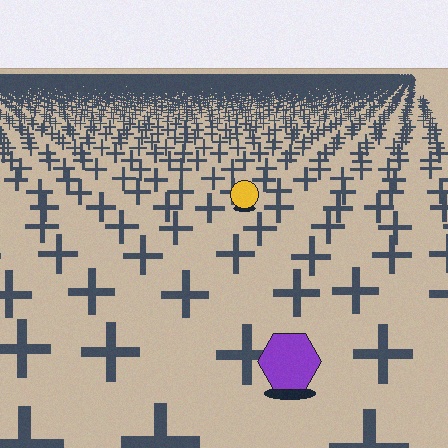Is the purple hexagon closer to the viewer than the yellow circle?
Yes. The purple hexagon is closer — you can tell from the texture gradient: the ground texture is coarser near it.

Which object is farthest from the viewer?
The yellow circle is farthest from the viewer. It appears smaller and the ground texture around it is denser.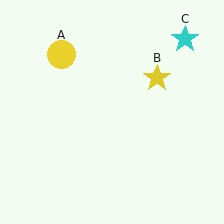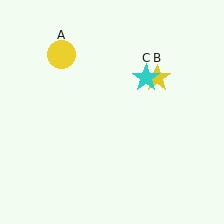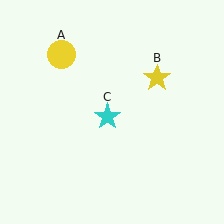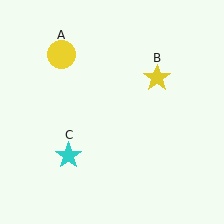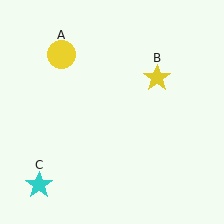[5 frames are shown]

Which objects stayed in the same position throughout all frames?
Yellow circle (object A) and yellow star (object B) remained stationary.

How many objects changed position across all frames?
1 object changed position: cyan star (object C).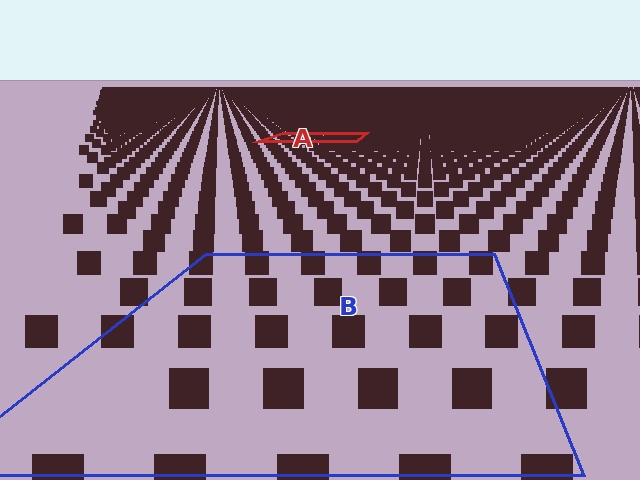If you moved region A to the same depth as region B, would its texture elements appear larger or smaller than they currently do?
They would appear larger. At a closer depth, the same texture elements are projected at a bigger on-screen size.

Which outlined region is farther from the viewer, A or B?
Region A is farther from the viewer — the texture elements inside it appear smaller and more densely packed.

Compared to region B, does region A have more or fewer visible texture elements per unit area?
Region A has more texture elements per unit area — they are packed more densely because it is farther away.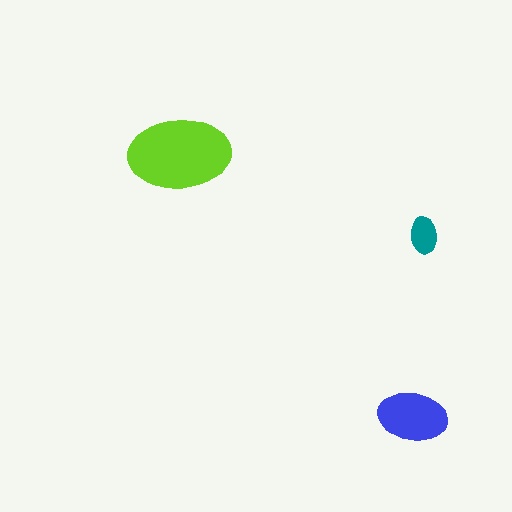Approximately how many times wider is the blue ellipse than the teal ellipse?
About 2 times wider.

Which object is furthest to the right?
The teal ellipse is rightmost.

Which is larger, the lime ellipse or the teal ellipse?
The lime one.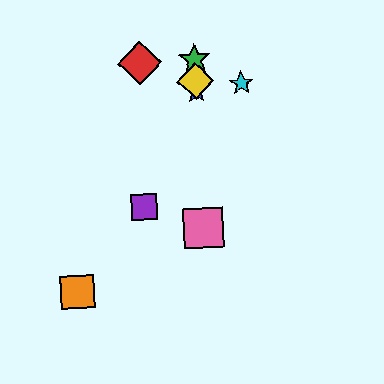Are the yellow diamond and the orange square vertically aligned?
No, the yellow diamond is at x≈196 and the orange square is at x≈78.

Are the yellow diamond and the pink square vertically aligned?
Yes, both are at x≈196.